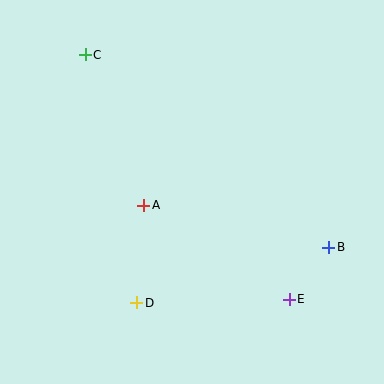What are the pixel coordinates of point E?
Point E is at (289, 299).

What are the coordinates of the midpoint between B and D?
The midpoint between B and D is at (233, 275).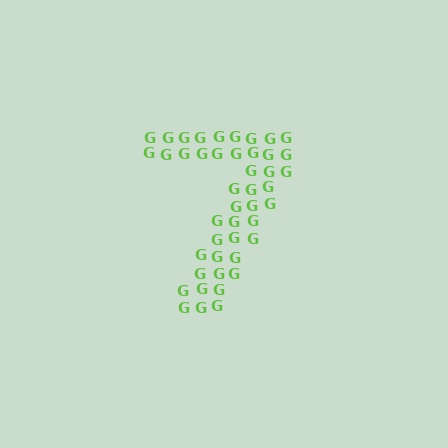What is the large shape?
The large shape is the digit 7.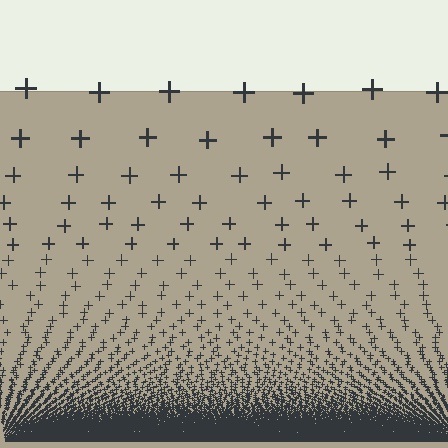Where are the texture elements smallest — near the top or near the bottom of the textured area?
Near the bottom.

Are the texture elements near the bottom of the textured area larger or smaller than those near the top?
Smaller. The gradient is inverted — elements near the bottom are smaller and denser.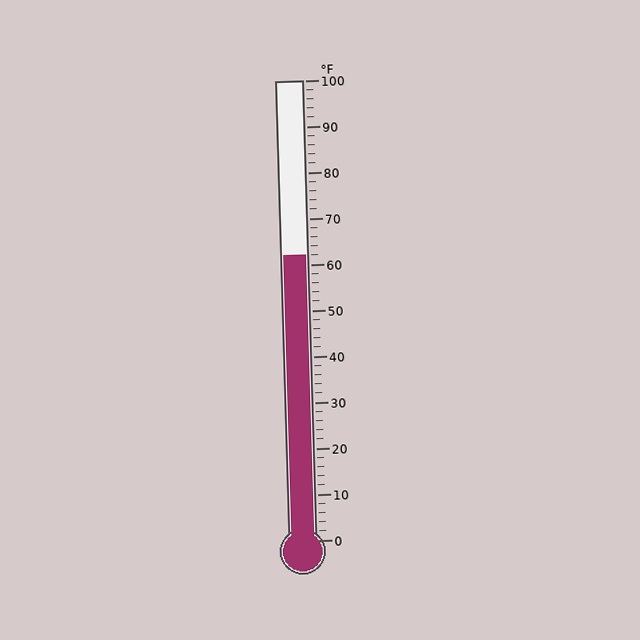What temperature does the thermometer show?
The thermometer shows approximately 62°F.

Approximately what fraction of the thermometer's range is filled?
The thermometer is filled to approximately 60% of its range.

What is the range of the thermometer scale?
The thermometer scale ranges from 0°F to 100°F.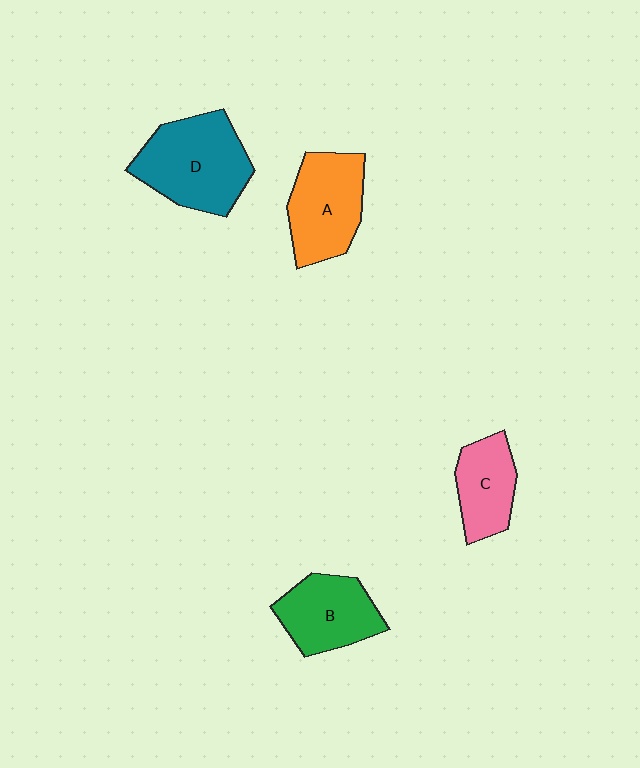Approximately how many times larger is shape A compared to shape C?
Approximately 1.4 times.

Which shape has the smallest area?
Shape C (pink).